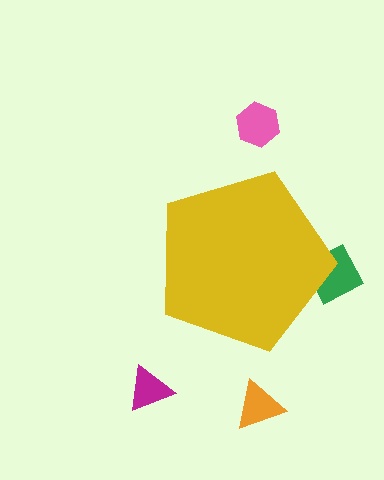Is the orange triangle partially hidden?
No, the orange triangle is fully visible.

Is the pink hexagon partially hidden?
No, the pink hexagon is fully visible.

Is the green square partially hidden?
Yes, the green square is partially hidden behind the yellow pentagon.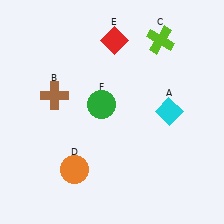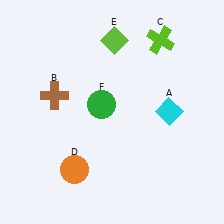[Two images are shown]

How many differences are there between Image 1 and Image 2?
There is 1 difference between the two images.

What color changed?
The diamond (E) changed from red in Image 1 to lime in Image 2.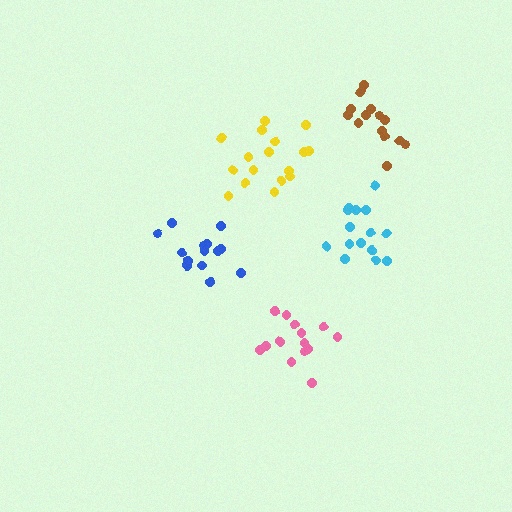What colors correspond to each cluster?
The clusters are colored: blue, pink, brown, yellow, cyan.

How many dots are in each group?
Group 1: 14 dots, Group 2: 14 dots, Group 3: 14 dots, Group 4: 17 dots, Group 5: 15 dots (74 total).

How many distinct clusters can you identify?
There are 5 distinct clusters.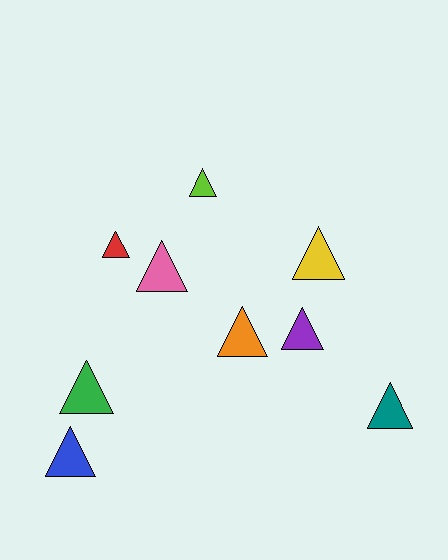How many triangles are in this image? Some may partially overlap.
There are 9 triangles.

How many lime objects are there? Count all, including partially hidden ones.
There is 1 lime object.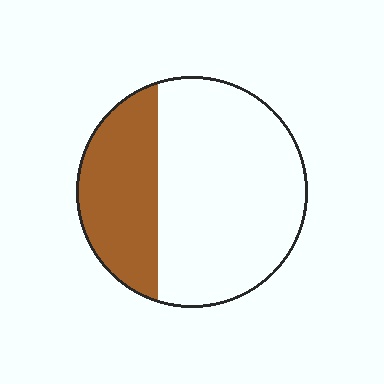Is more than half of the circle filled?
No.